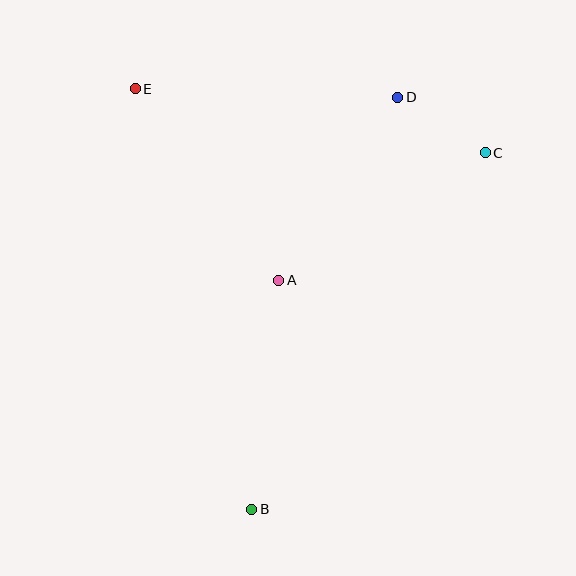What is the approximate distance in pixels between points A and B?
The distance between A and B is approximately 231 pixels.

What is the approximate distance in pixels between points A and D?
The distance between A and D is approximately 218 pixels.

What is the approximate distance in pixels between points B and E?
The distance between B and E is approximately 437 pixels.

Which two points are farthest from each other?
Points B and D are farthest from each other.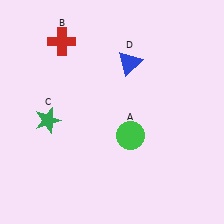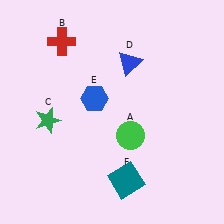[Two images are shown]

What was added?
A blue hexagon (E), a teal square (F) were added in Image 2.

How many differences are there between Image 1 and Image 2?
There are 2 differences between the two images.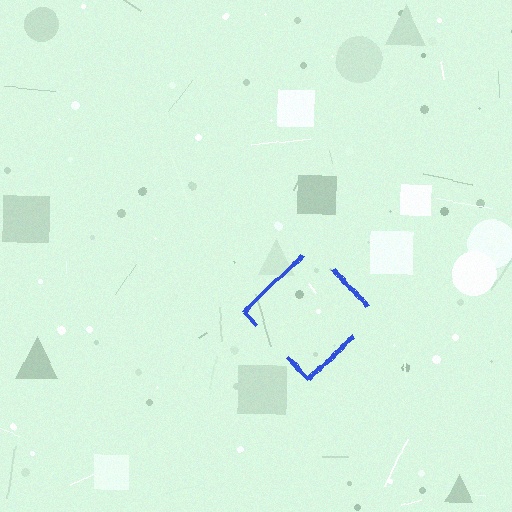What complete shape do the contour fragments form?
The contour fragments form a diamond.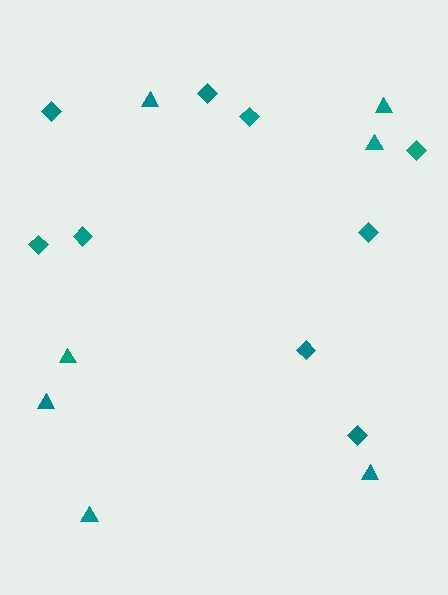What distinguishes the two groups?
There are 2 groups: one group of diamonds (9) and one group of triangles (7).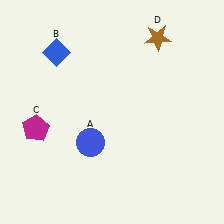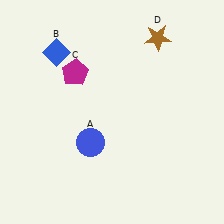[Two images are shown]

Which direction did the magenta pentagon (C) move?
The magenta pentagon (C) moved up.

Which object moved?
The magenta pentagon (C) moved up.